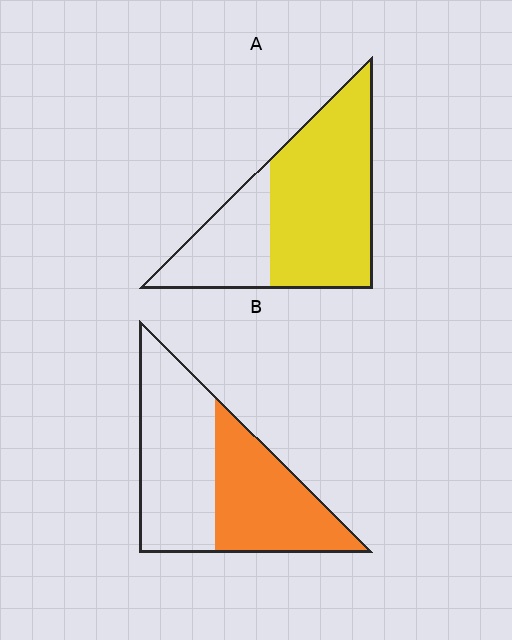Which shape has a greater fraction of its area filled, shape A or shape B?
Shape A.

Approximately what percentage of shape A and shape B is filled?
A is approximately 70% and B is approximately 45%.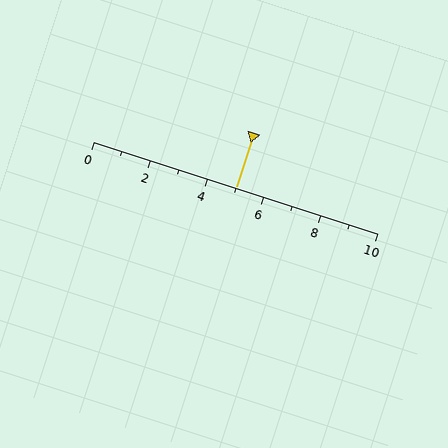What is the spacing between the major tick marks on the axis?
The major ticks are spaced 2 apart.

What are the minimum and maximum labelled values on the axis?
The axis runs from 0 to 10.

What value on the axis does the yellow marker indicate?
The marker indicates approximately 5.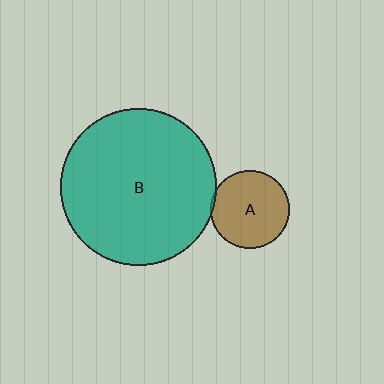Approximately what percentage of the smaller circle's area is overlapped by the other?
Approximately 5%.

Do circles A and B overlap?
Yes.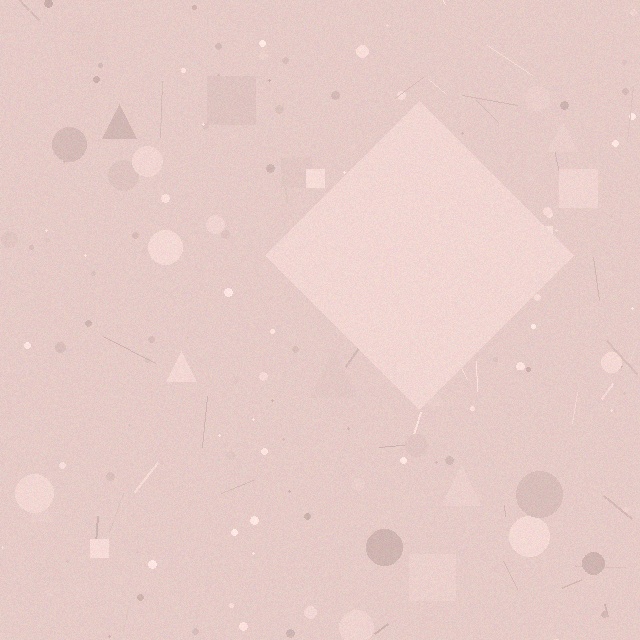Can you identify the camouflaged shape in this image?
The camouflaged shape is a diamond.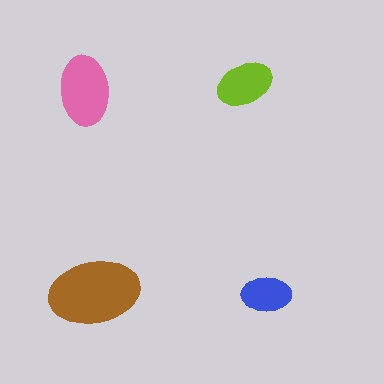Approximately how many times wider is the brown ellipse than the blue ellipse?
About 2 times wider.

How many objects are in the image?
There are 4 objects in the image.